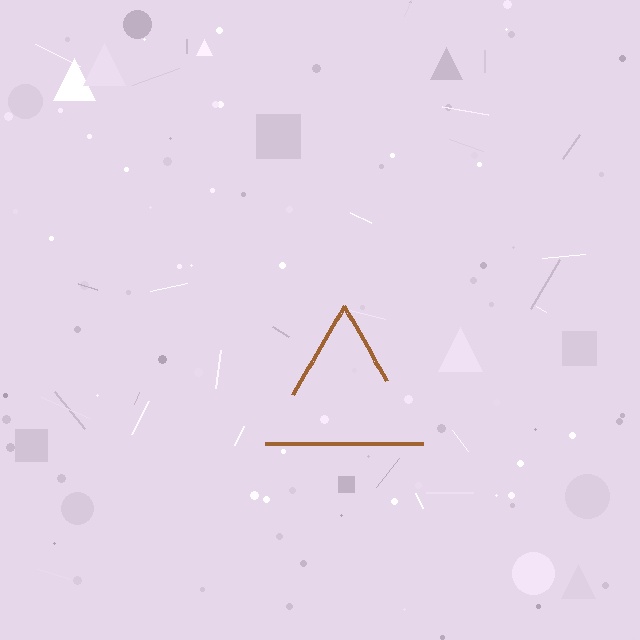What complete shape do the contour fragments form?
The contour fragments form a triangle.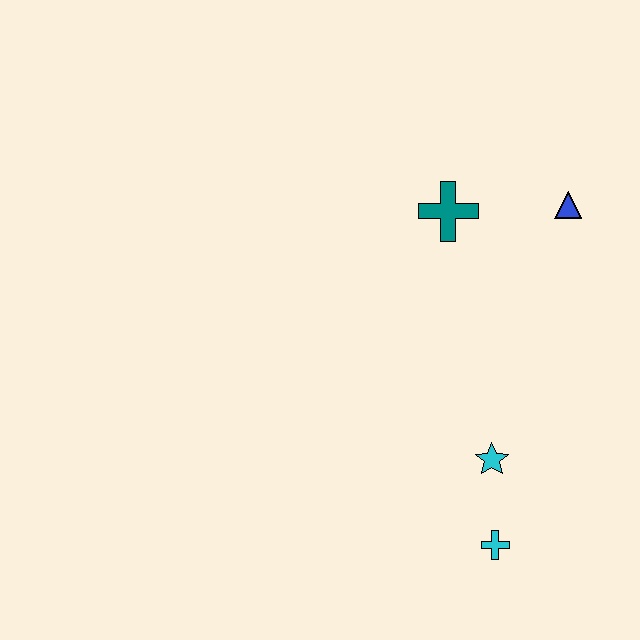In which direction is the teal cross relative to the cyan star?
The teal cross is above the cyan star.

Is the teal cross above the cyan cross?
Yes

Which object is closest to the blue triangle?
The teal cross is closest to the blue triangle.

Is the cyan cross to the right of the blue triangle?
No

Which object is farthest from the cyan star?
The blue triangle is farthest from the cyan star.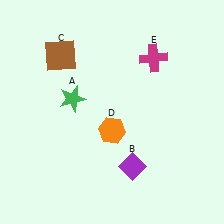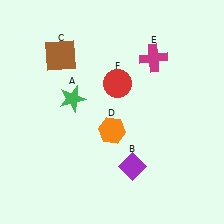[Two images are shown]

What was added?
A red circle (F) was added in Image 2.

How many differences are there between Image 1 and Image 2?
There is 1 difference between the two images.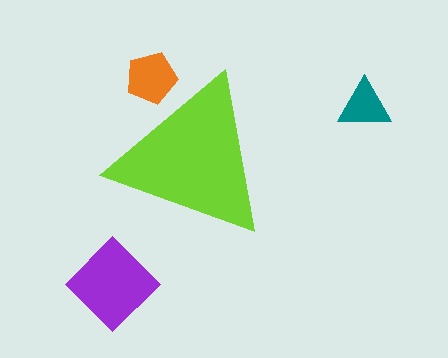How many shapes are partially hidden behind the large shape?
1 shape is partially hidden.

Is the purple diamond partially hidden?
No, the purple diamond is fully visible.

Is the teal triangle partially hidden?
No, the teal triangle is fully visible.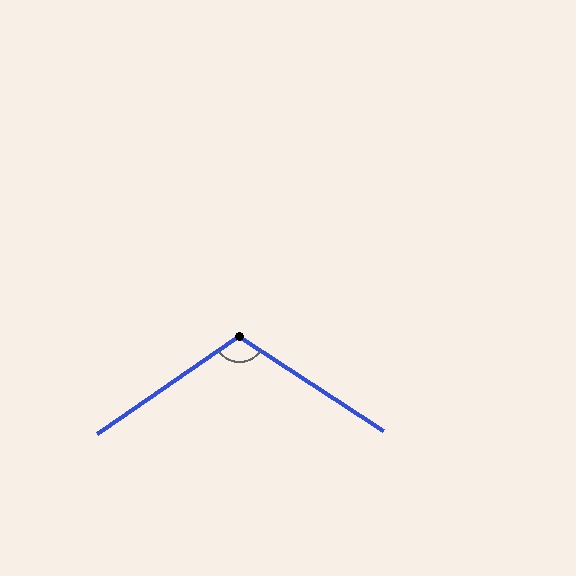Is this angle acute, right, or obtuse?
It is obtuse.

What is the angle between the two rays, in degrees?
Approximately 113 degrees.